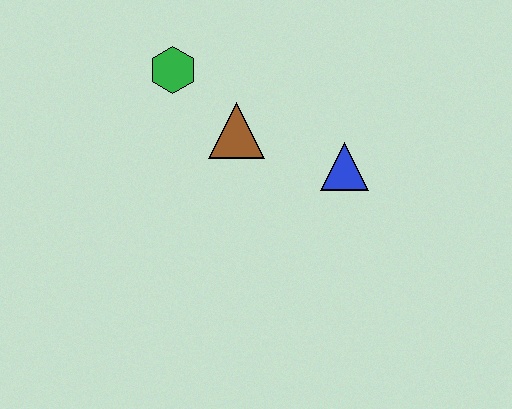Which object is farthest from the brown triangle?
The blue triangle is farthest from the brown triangle.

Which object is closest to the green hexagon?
The brown triangle is closest to the green hexagon.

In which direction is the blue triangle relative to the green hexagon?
The blue triangle is to the right of the green hexagon.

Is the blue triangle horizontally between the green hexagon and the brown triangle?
No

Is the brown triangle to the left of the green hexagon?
No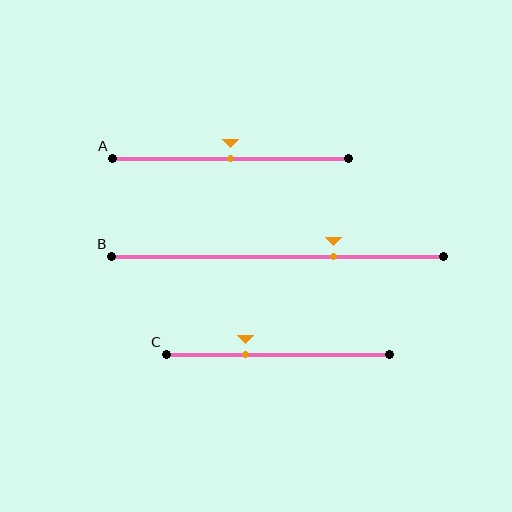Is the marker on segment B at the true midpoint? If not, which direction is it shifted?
No, the marker on segment B is shifted to the right by about 17% of the segment length.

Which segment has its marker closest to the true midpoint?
Segment A has its marker closest to the true midpoint.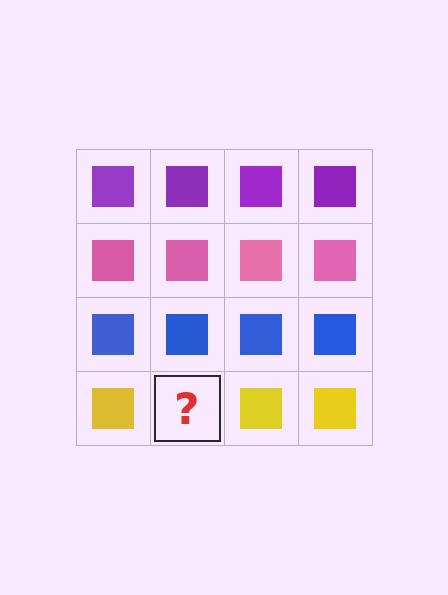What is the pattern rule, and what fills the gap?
The rule is that each row has a consistent color. The gap should be filled with a yellow square.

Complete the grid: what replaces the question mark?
The question mark should be replaced with a yellow square.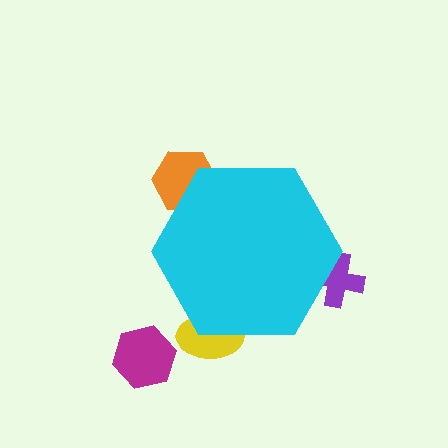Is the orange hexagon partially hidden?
Yes, the orange hexagon is partially hidden behind the cyan hexagon.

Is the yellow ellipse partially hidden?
Yes, the yellow ellipse is partially hidden behind the cyan hexagon.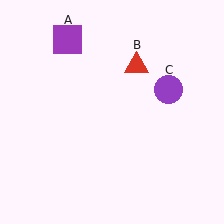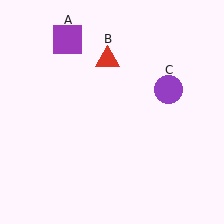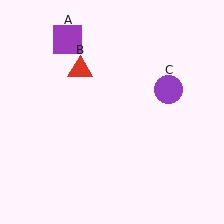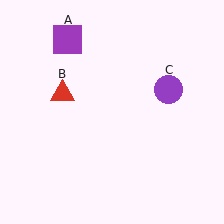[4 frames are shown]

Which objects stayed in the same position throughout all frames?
Purple square (object A) and purple circle (object C) remained stationary.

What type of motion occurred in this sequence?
The red triangle (object B) rotated counterclockwise around the center of the scene.